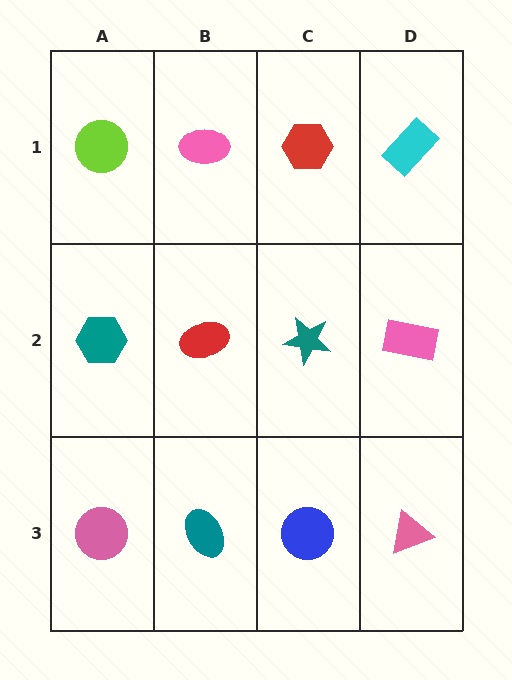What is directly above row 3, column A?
A teal hexagon.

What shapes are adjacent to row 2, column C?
A red hexagon (row 1, column C), a blue circle (row 3, column C), a red ellipse (row 2, column B), a pink rectangle (row 2, column D).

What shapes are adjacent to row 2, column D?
A cyan rectangle (row 1, column D), a pink triangle (row 3, column D), a teal star (row 2, column C).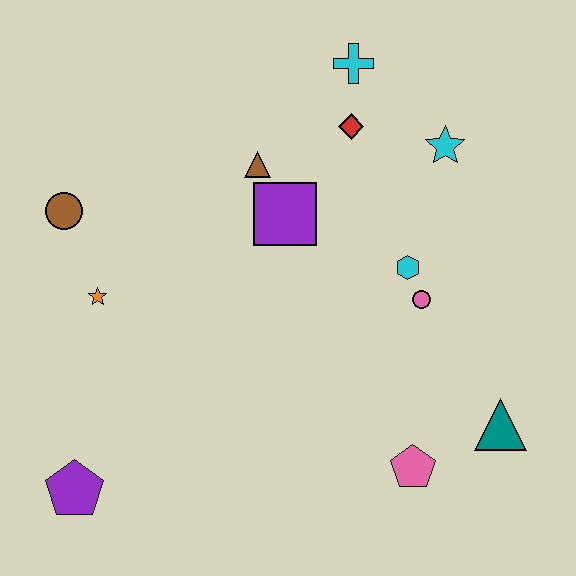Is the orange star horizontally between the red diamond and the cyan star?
No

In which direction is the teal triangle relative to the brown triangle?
The teal triangle is below the brown triangle.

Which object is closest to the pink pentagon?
The teal triangle is closest to the pink pentagon.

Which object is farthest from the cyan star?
The purple pentagon is farthest from the cyan star.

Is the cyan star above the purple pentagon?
Yes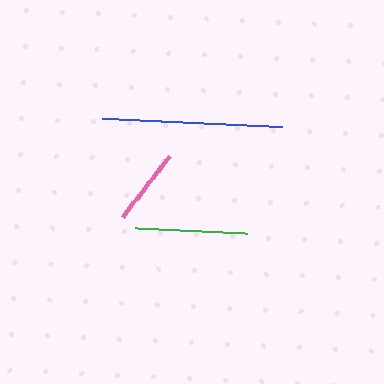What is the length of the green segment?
The green segment is approximately 112 pixels long.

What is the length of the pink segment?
The pink segment is approximately 77 pixels long.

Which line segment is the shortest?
The pink line is the shortest at approximately 77 pixels.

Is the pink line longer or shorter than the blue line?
The blue line is longer than the pink line.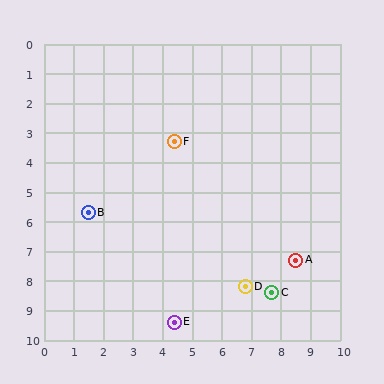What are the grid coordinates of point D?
Point D is at approximately (6.8, 8.2).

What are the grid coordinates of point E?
Point E is at approximately (4.4, 9.4).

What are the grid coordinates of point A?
Point A is at approximately (8.5, 7.3).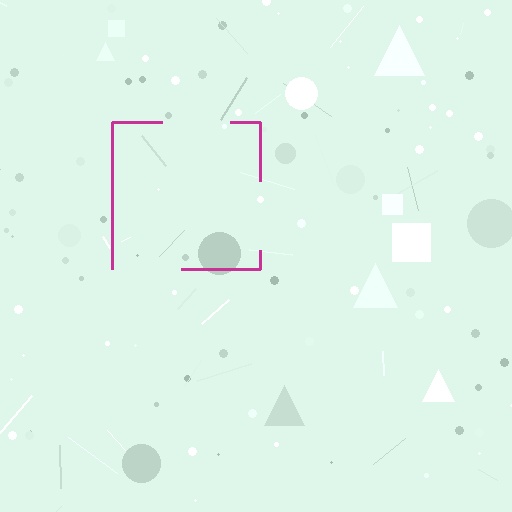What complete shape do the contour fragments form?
The contour fragments form a square.